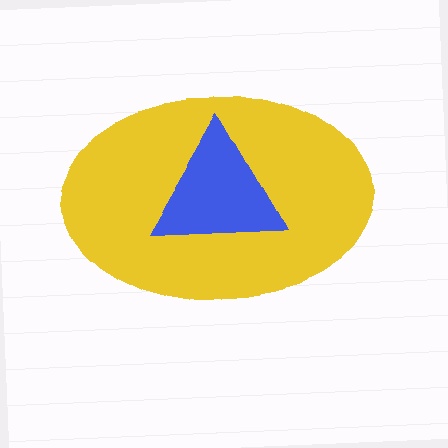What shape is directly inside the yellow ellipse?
The blue triangle.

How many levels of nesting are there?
2.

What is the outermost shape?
The yellow ellipse.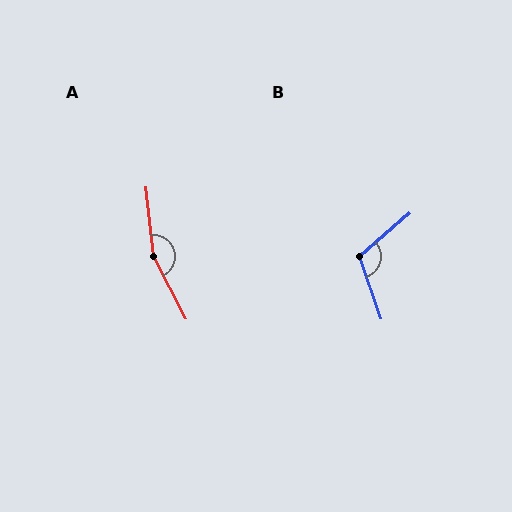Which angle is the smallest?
B, at approximately 112 degrees.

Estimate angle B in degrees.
Approximately 112 degrees.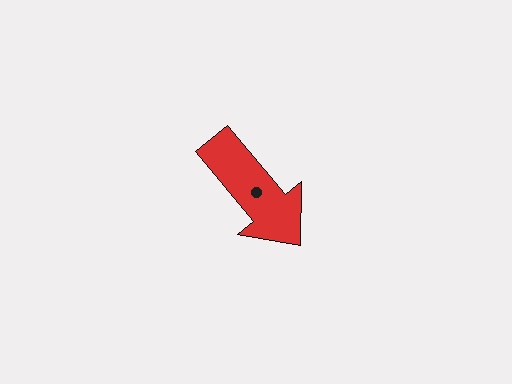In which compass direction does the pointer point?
Southeast.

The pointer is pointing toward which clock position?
Roughly 5 o'clock.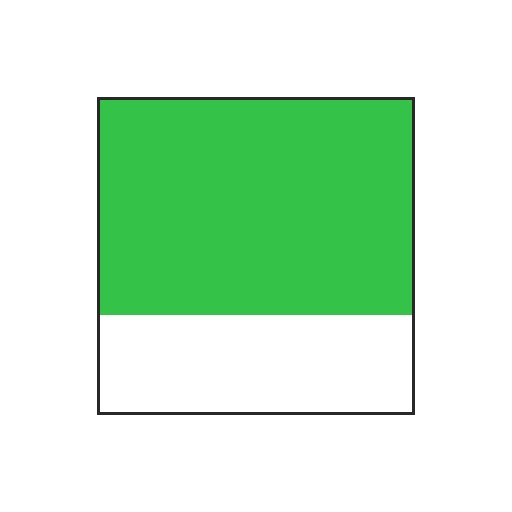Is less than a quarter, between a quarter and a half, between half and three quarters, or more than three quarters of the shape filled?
Between half and three quarters.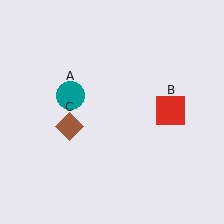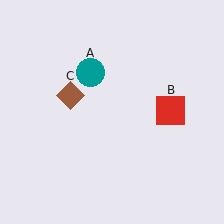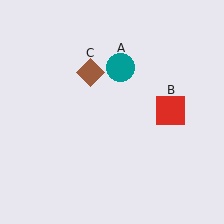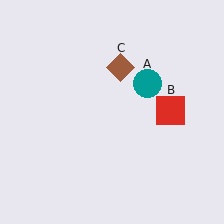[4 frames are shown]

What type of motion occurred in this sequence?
The teal circle (object A), brown diamond (object C) rotated clockwise around the center of the scene.